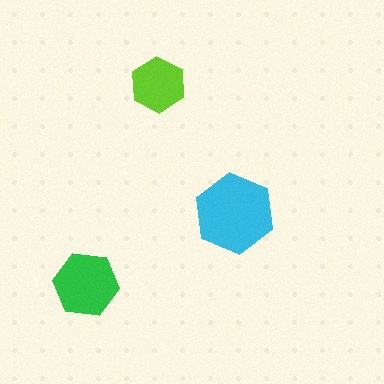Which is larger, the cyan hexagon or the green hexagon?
The cyan one.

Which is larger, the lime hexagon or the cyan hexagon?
The cyan one.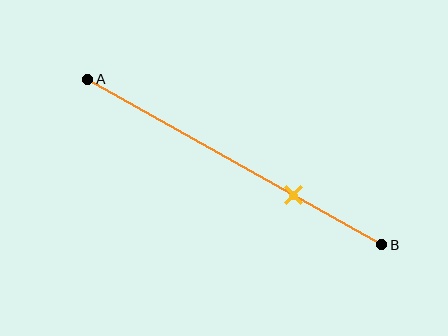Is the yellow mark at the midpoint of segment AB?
No, the mark is at about 70% from A, not at the 50% midpoint.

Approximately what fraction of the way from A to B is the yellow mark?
The yellow mark is approximately 70% of the way from A to B.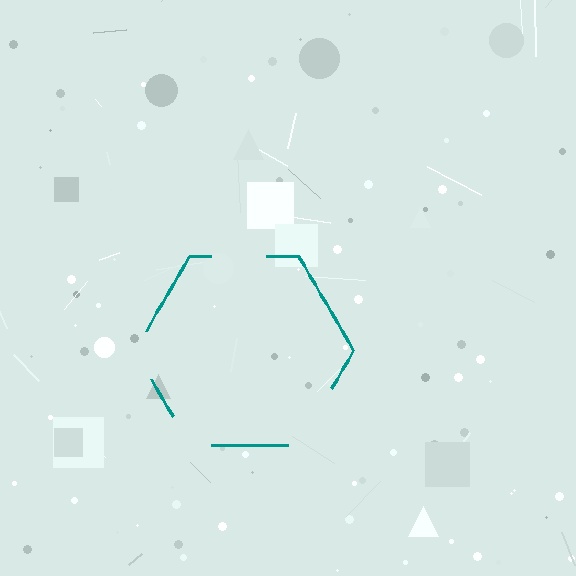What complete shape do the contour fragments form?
The contour fragments form a hexagon.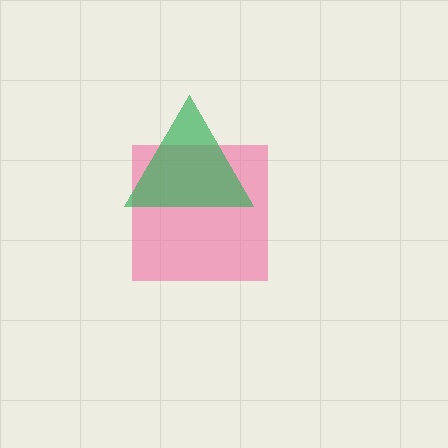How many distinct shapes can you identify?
There are 2 distinct shapes: a pink square, a green triangle.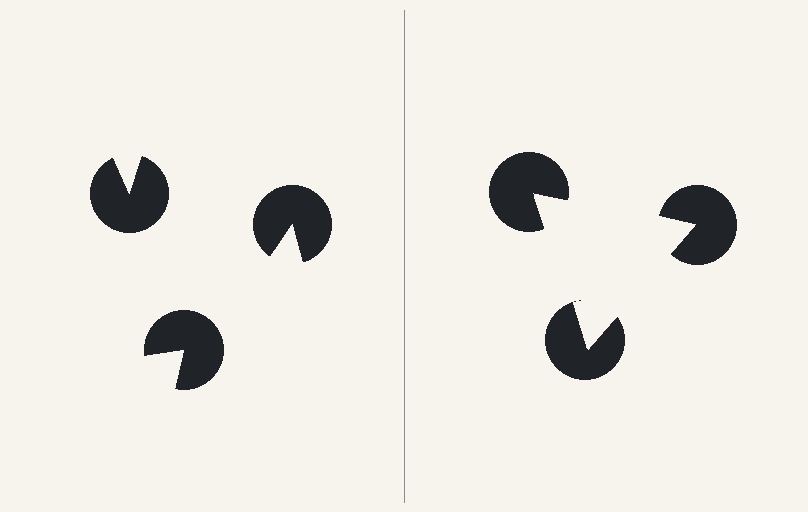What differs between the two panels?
The pac-man discs are positioned identically on both sides; only the wedge orientations differ. On the right they align to a triangle; on the left they are misaligned.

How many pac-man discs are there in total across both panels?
6 — 3 on each side.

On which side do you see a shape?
An illusory triangle appears on the right side. On the left side the wedge cuts are rotated, so no coherent shape forms.